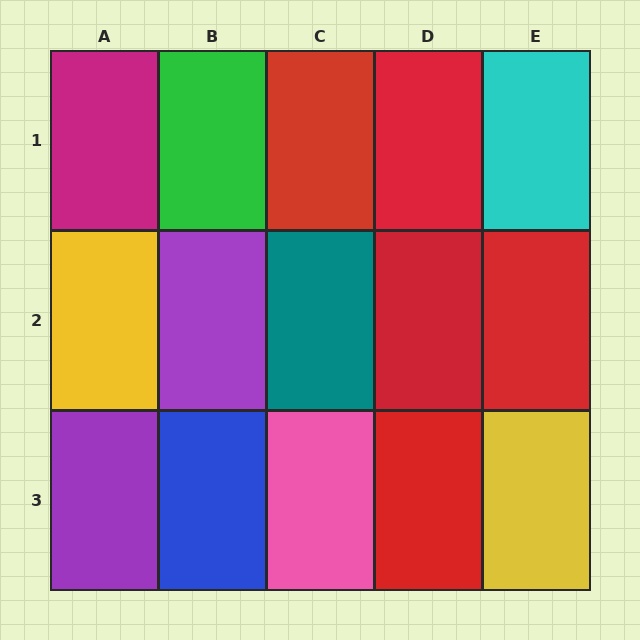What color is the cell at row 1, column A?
Magenta.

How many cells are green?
1 cell is green.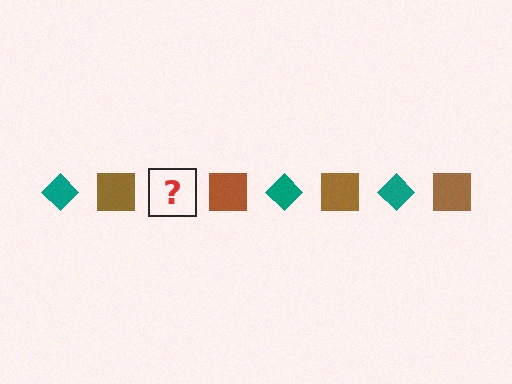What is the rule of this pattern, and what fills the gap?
The rule is that the pattern alternates between teal diamond and brown square. The gap should be filled with a teal diamond.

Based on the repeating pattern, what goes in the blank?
The blank should be a teal diamond.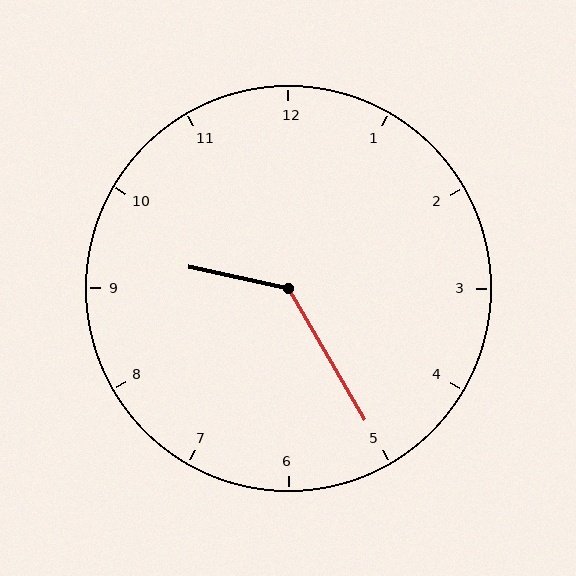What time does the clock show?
9:25.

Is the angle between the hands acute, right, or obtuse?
It is obtuse.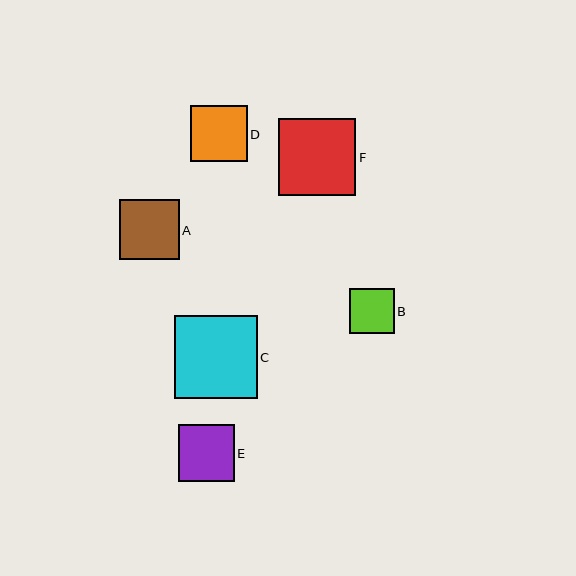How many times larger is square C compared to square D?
Square C is approximately 1.5 times the size of square D.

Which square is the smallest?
Square B is the smallest with a size of approximately 45 pixels.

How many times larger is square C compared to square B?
Square C is approximately 1.8 times the size of square B.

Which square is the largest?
Square C is the largest with a size of approximately 83 pixels.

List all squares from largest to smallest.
From largest to smallest: C, F, A, D, E, B.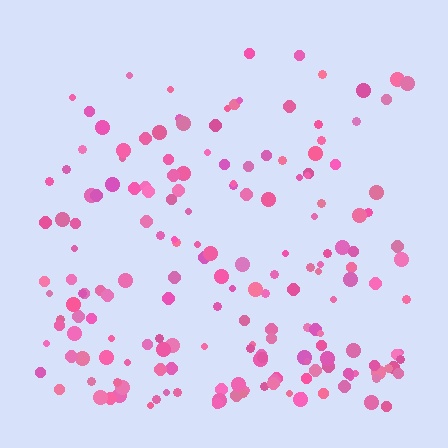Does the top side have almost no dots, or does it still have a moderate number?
Still a moderate number, just noticeably fewer than the bottom.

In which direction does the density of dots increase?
From top to bottom, with the bottom side densest.